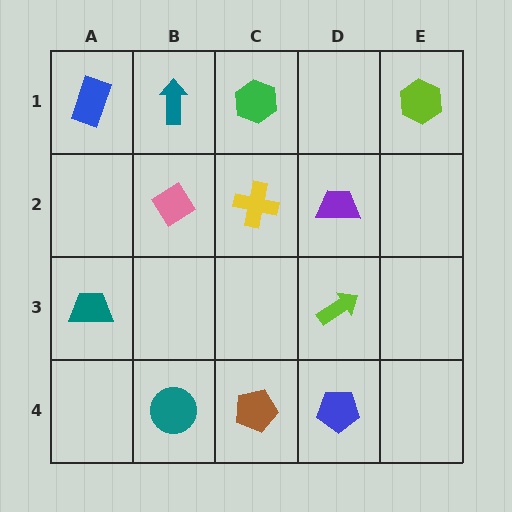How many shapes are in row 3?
2 shapes.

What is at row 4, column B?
A teal circle.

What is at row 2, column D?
A purple trapezoid.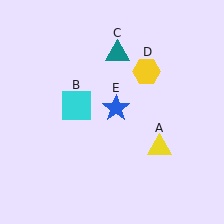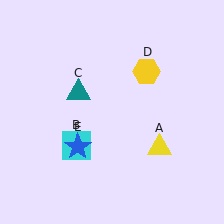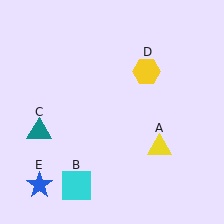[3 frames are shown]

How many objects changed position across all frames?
3 objects changed position: cyan square (object B), teal triangle (object C), blue star (object E).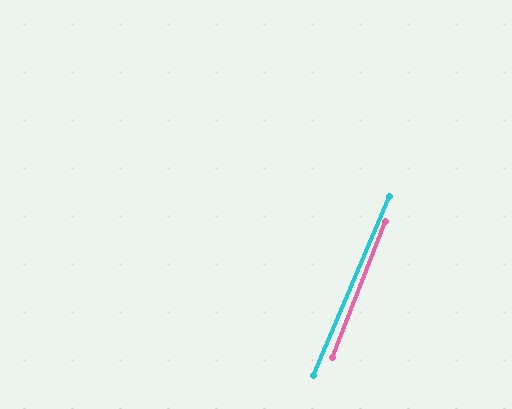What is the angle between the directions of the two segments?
Approximately 2 degrees.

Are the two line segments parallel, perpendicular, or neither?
Parallel — their directions differ by only 1.7°.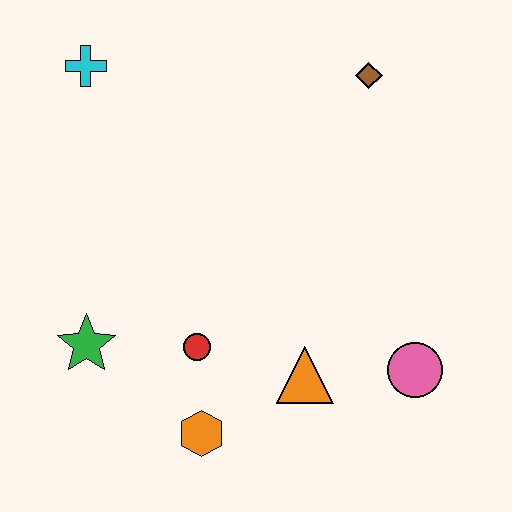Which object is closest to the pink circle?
The orange triangle is closest to the pink circle.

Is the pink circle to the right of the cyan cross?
Yes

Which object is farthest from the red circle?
The brown diamond is farthest from the red circle.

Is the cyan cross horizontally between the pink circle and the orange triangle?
No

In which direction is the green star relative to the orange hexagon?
The green star is to the left of the orange hexagon.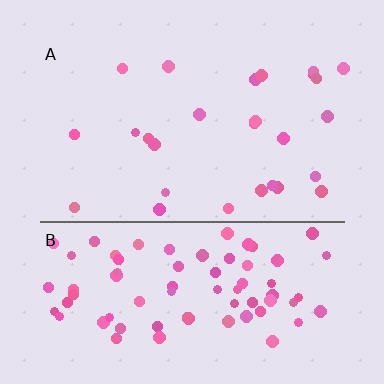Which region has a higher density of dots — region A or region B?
B (the bottom).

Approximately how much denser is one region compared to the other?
Approximately 3.1× — region B over region A.